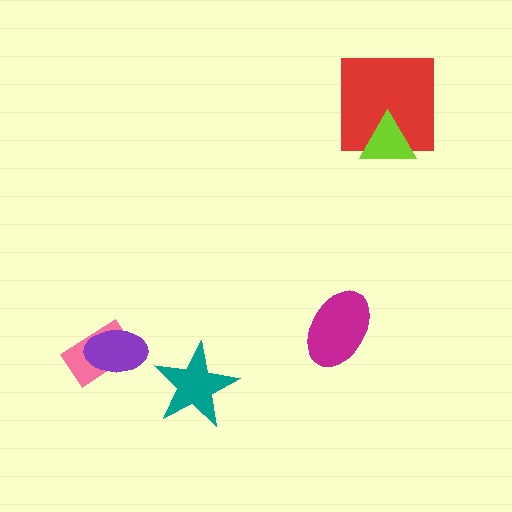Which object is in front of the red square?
The lime triangle is in front of the red square.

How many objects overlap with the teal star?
0 objects overlap with the teal star.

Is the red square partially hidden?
Yes, it is partially covered by another shape.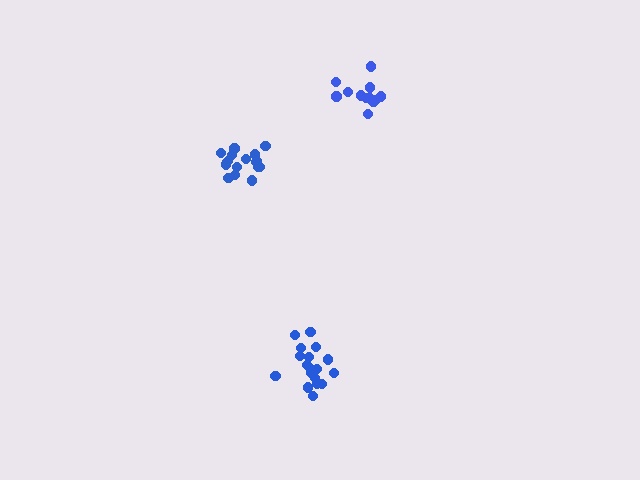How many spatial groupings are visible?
There are 3 spatial groupings.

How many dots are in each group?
Group 1: 18 dots, Group 2: 18 dots, Group 3: 12 dots (48 total).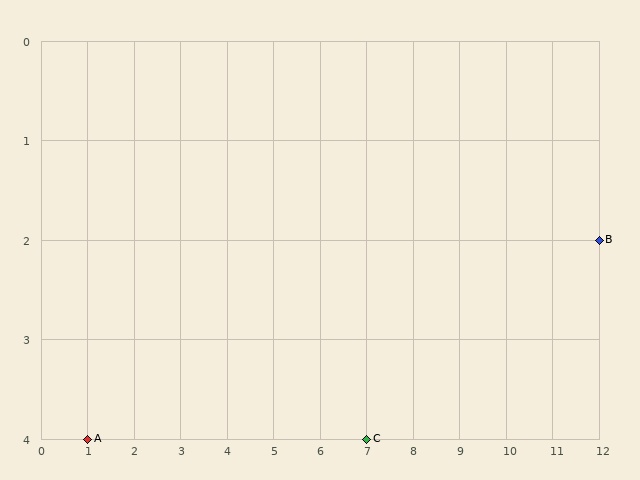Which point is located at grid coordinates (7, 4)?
Point C is at (7, 4).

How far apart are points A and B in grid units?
Points A and B are 11 columns and 2 rows apart (about 11.2 grid units diagonally).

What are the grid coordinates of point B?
Point B is at grid coordinates (12, 2).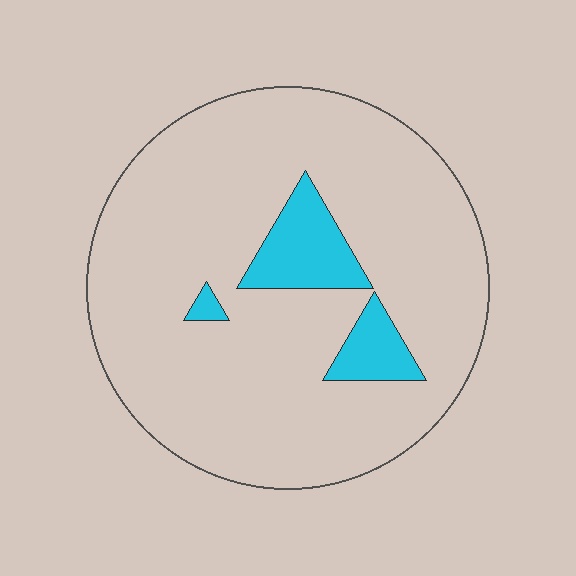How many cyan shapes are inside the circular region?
3.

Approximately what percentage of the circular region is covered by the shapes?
Approximately 10%.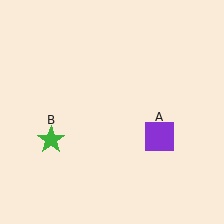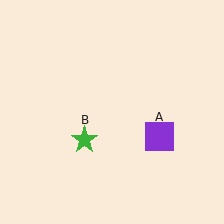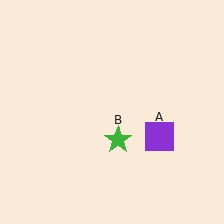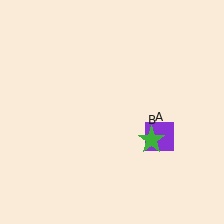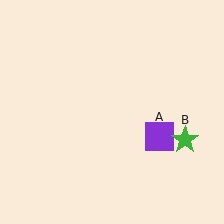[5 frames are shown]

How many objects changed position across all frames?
1 object changed position: green star (object B).